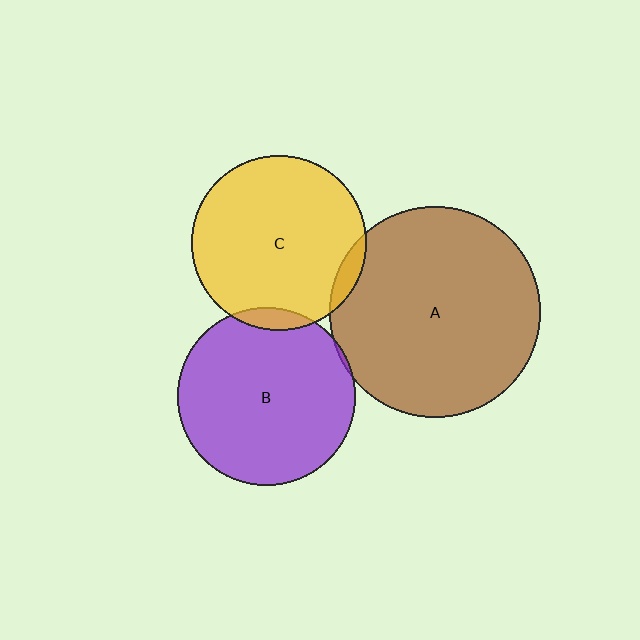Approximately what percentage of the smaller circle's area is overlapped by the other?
Approximately 5%.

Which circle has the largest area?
Circle A (brown).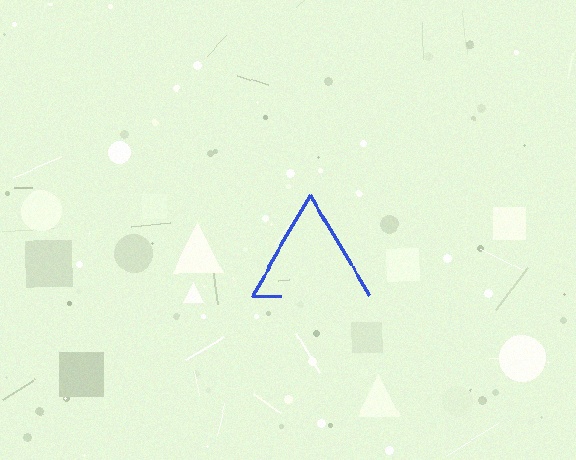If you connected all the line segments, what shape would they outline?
They would outline a triangle.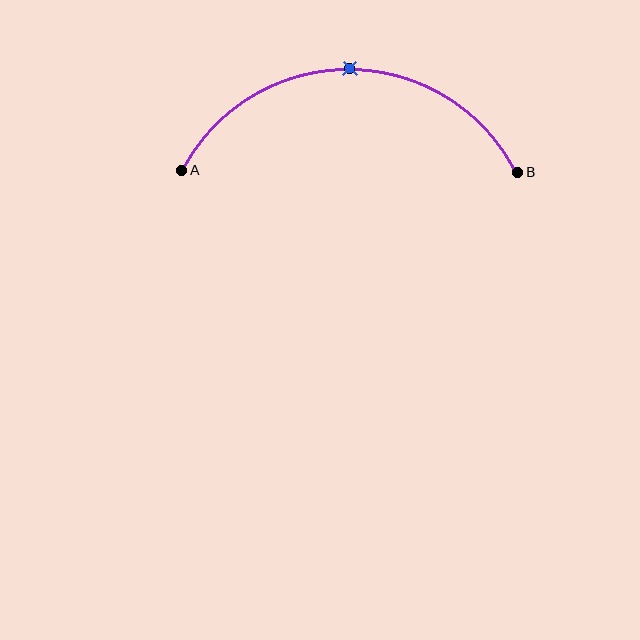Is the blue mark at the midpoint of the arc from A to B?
Yes. The blue mark lies on the arc at equal arc-length from both A and B — it is the arc midpoint.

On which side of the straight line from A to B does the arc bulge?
The arc bulges above the straight line connecting A and B.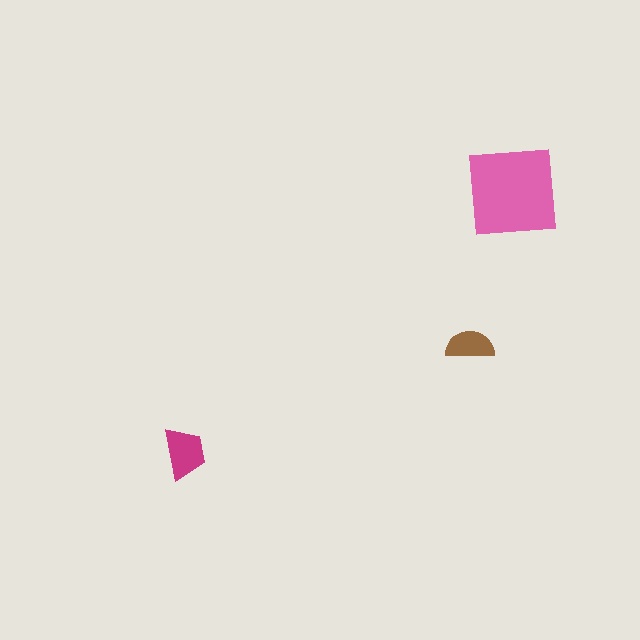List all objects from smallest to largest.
The brown semicircle, the magenta trapezoid, the pink square.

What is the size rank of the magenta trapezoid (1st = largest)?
2nd.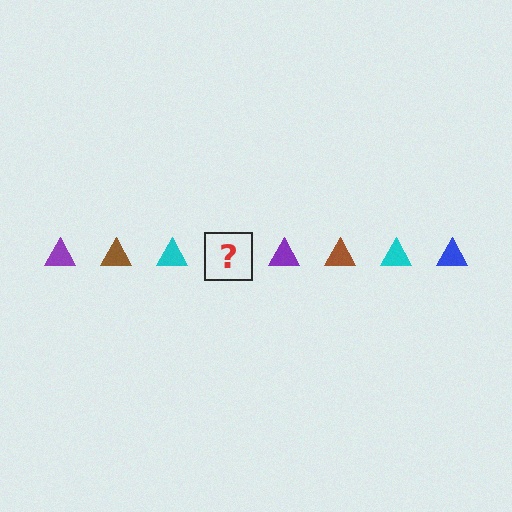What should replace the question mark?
The question mark should be replaced with a blue triangle.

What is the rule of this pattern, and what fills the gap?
The rule is that the pattern cycles through purple, brown, cyan, blue triangles. The gap should be filled with a blue triangle.